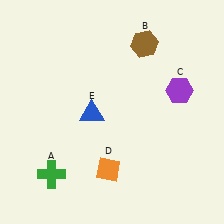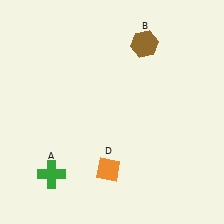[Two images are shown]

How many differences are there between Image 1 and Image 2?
There are 2 differences between the two images.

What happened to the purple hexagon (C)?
The purple hexagon (C) was removed in Image 2. It was in the top-right area of Image 1.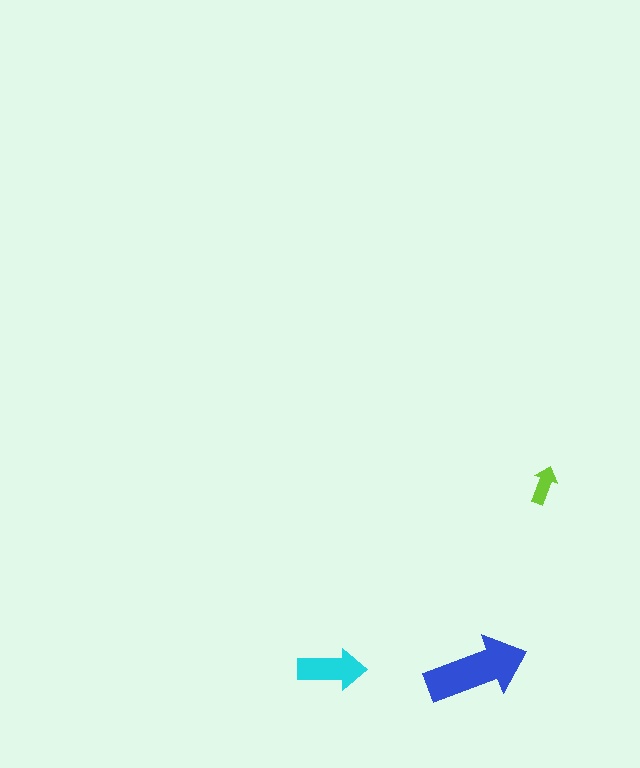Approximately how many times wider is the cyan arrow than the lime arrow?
About 2 times wider.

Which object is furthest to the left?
The cyan arrow is leftmost.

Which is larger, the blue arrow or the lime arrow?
The blue one.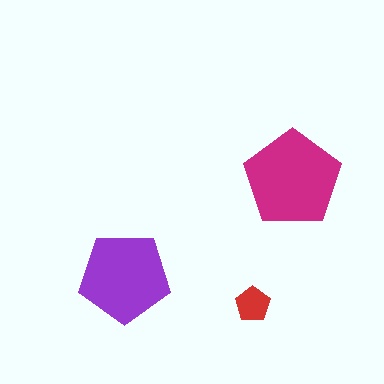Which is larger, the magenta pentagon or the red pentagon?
The magenta one.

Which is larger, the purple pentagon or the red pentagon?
The purple one.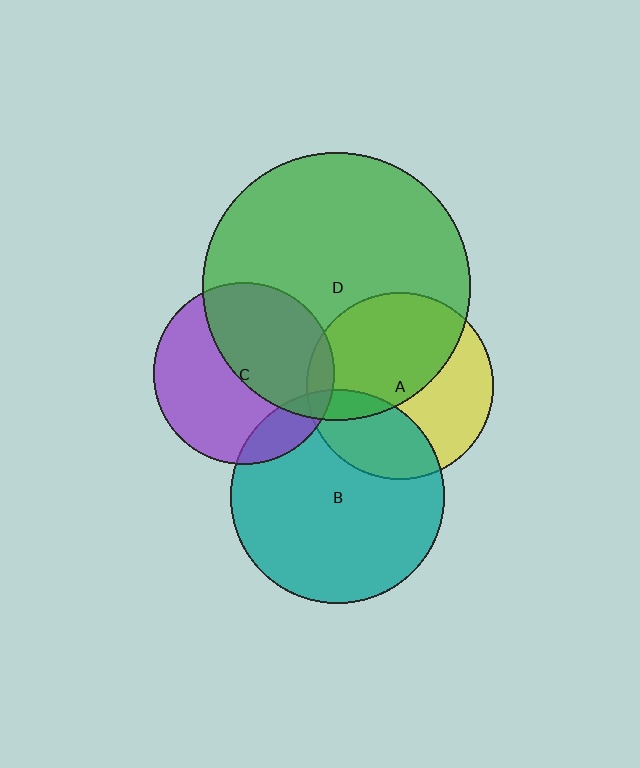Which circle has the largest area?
Circle D (green).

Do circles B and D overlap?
Yes.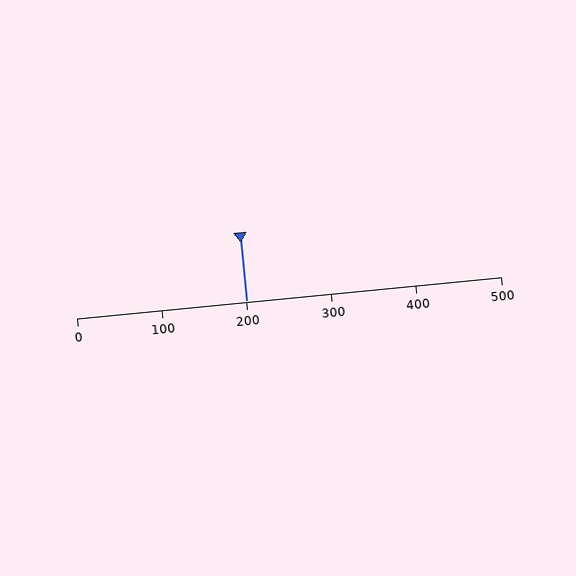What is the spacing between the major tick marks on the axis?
The major ticks are spaced 100 apart.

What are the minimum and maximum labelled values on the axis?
The axis runs from 0 to 500.